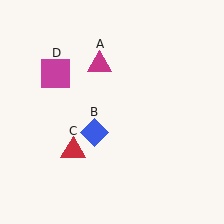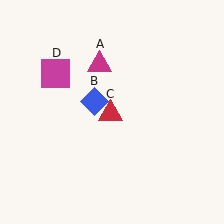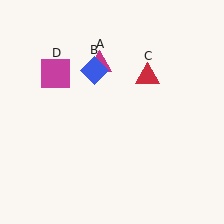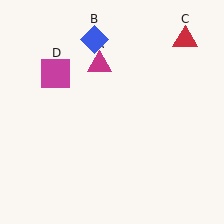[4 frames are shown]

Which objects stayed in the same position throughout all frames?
Magenta triangle (object A) and magenta square (object D) remained stationary.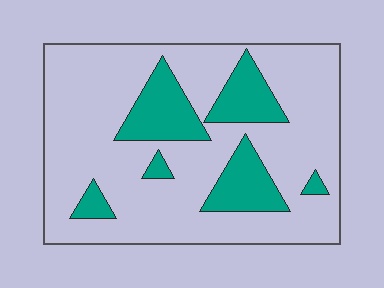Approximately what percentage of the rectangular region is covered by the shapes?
Approximately 20%.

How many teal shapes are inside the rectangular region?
6.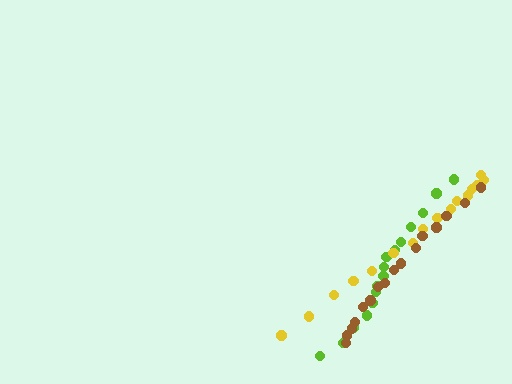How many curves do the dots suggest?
There are 3 distinct paths.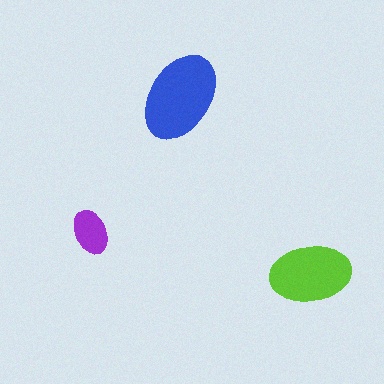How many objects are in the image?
There are 3 objects in the image.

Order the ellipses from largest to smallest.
the blue one, the lime one, the purple one.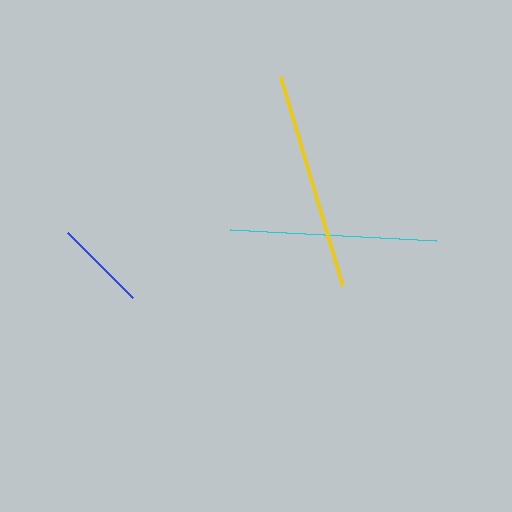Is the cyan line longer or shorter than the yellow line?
The yellow line is longer than the cyan line.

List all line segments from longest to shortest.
From longest to shortest: yellow, cyan, blue.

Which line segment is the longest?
The yellow line is the longest at approximately 218 pixels.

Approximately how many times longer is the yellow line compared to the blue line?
The yellow line is approximately 2.4 times the length of the blue line.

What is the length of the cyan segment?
The cyan segment is approximately 206 pixels long.